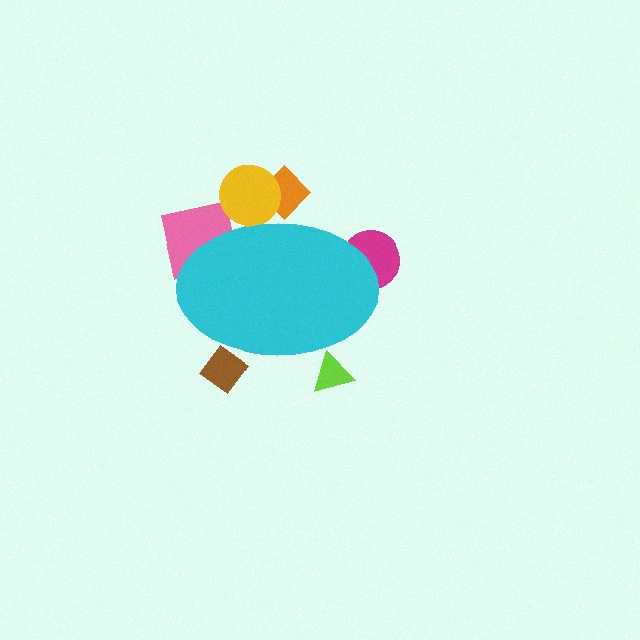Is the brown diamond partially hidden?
Yes, the brown diamond is partially hidden behind the cyan ellipse.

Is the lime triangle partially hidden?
Yes, the lime triangle is partially hidden behind the cyan ellipse.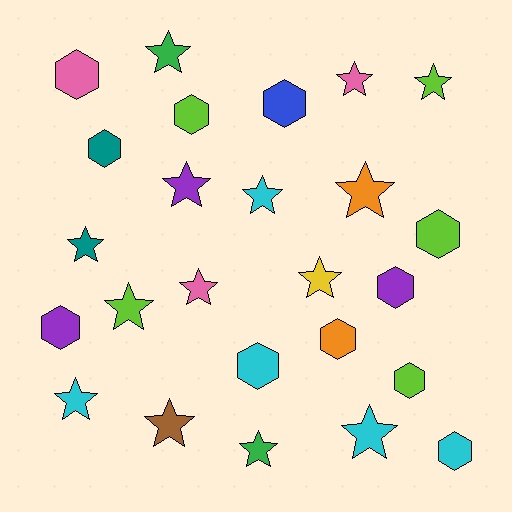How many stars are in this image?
There are 14 stars.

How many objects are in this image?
There are 25 objects.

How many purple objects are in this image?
There are 3 purple objects.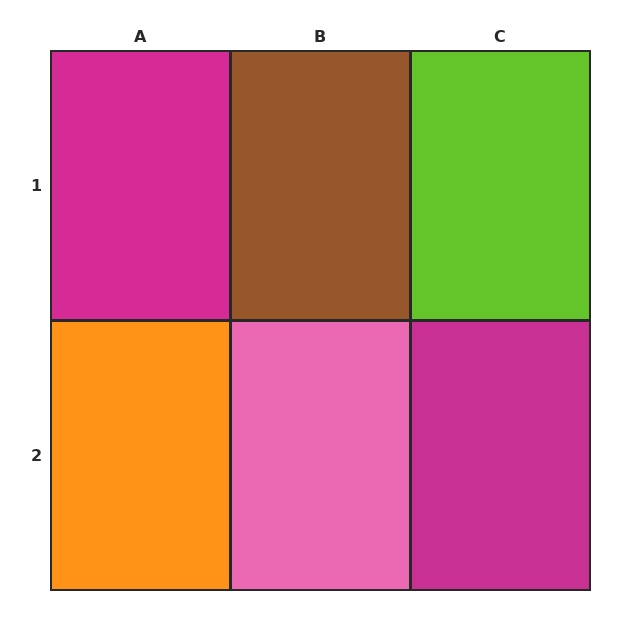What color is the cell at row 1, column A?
Magenta.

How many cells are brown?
1 cell is brown.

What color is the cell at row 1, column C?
Lime.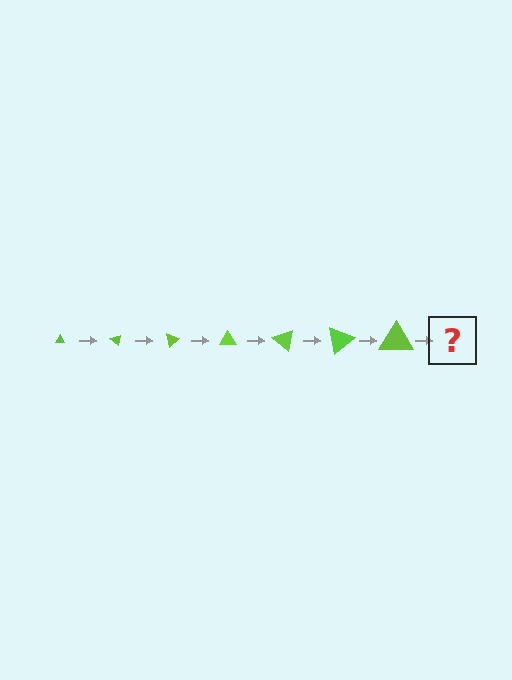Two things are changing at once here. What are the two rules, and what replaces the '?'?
The two rules are that the triangle grows larger each step and it rotates 40 degrees each step. The '?' should be a triangle, larger than the previous one and rotated 280 degrees from the start.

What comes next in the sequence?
The next element should be a triangle, larger than the previous one and rotated 280 degrees from the start.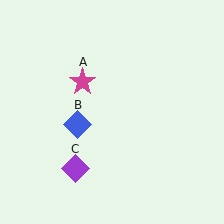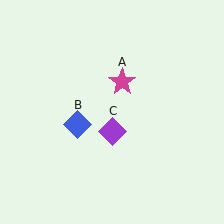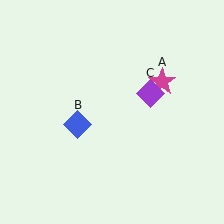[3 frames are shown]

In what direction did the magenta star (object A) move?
The magenta star (object A) moved right.